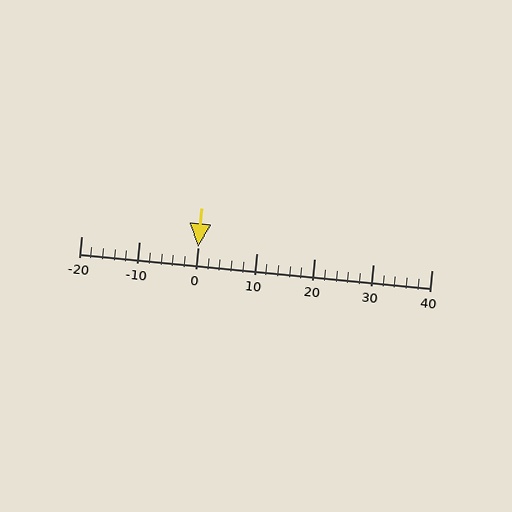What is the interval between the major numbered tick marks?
The major tick marks are spaced 10 units apart.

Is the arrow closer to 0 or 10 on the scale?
The arrow is closer to 0.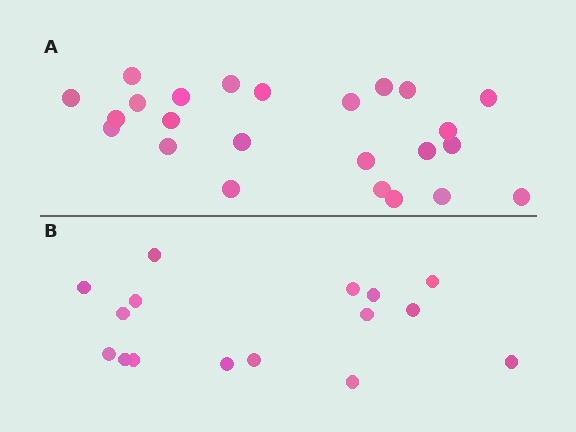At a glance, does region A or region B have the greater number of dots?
Region A (the top region) has more dots.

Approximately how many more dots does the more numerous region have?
Region A has roughly 8 or so more dots than region B.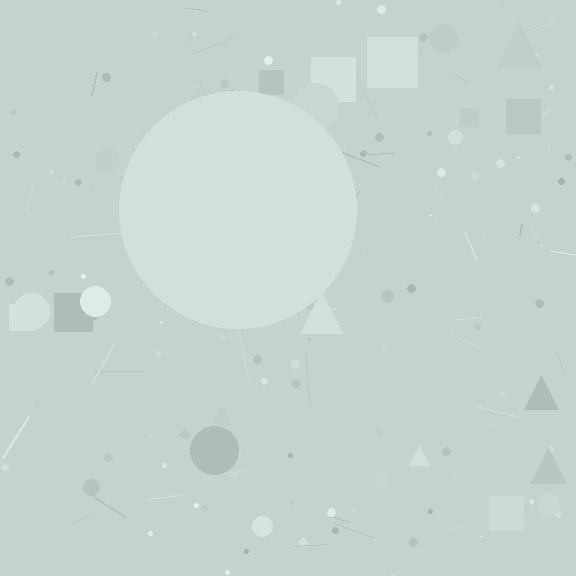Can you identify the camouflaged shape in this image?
The camouflaged shape is a circle.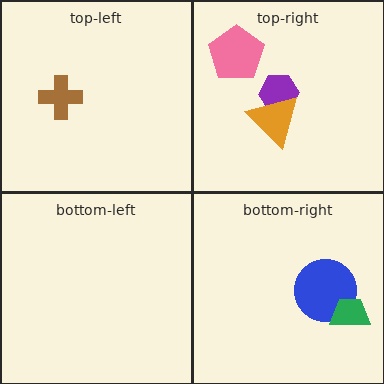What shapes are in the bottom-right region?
The blue circle, the green trapezoid.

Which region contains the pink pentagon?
The top-right region.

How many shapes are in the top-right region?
3.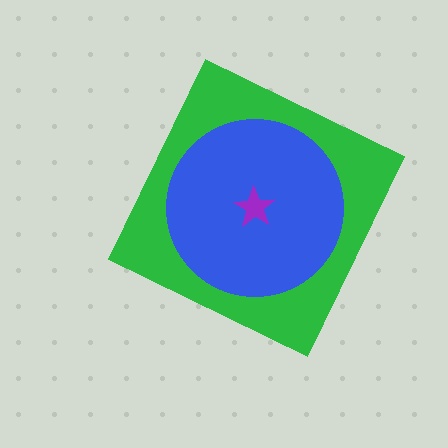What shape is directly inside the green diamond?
The blue circle.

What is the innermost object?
The purple star.